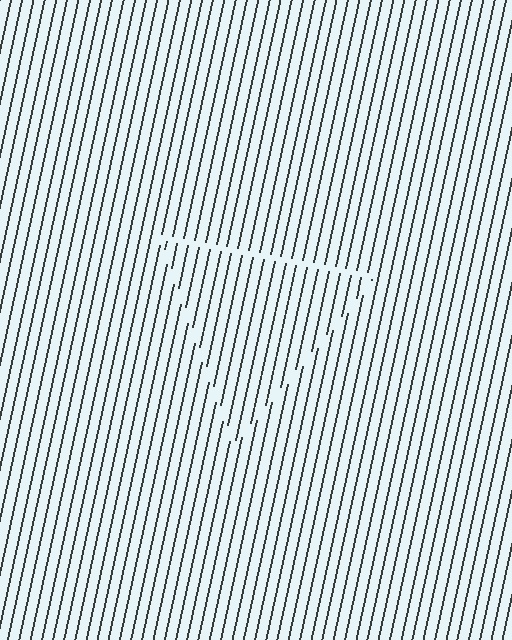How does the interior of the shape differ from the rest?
The interior of the shape contains the same grating, shifted by half a period — the contour is defined by the phase discontinuity where line-ends from the inner and outer gratings abut.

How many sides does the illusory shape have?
3 sides — the line-ends trace a triangle.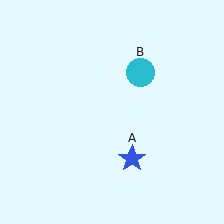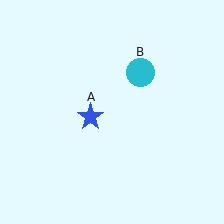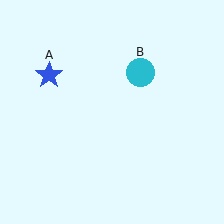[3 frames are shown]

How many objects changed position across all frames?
1 object changed position: blue star (object A).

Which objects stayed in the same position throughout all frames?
Cyan circle (object B) remained stationary.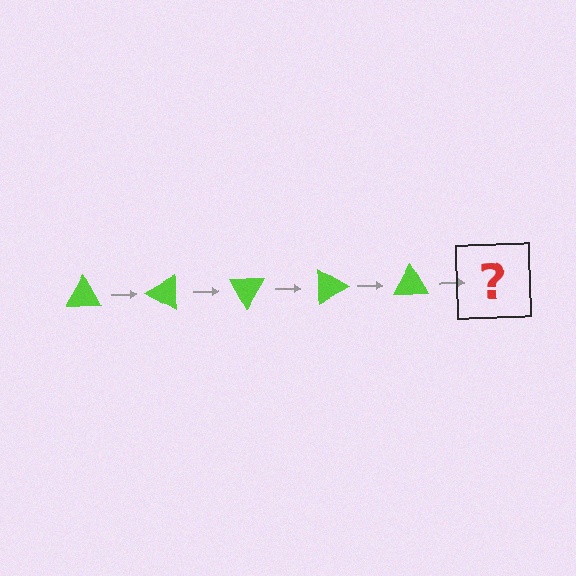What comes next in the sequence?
The next element should be a lime triangle rotated 150 degrees.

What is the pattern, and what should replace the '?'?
The pattern is that the triangle rotates 30 degrees each step. The '?' should be a lime triangle rotated 150 degrees.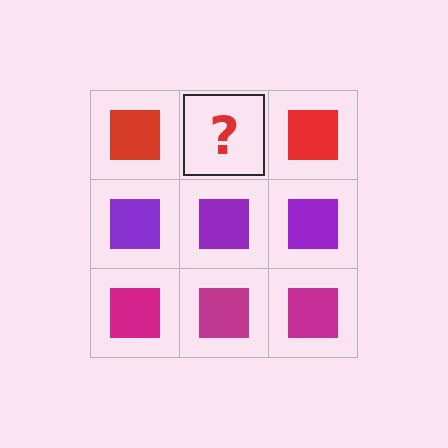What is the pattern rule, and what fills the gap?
The rule is that each row has a consistent color. The gap should be filled with a red square.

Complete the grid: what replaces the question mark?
The question mark should be replaced with a red square.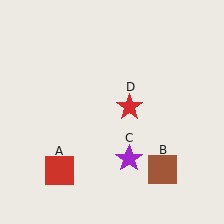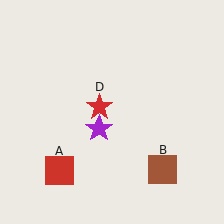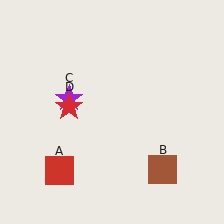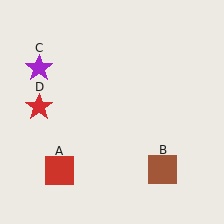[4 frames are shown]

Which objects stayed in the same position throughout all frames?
Red square (object A) and brown square (object B) remained stationary.